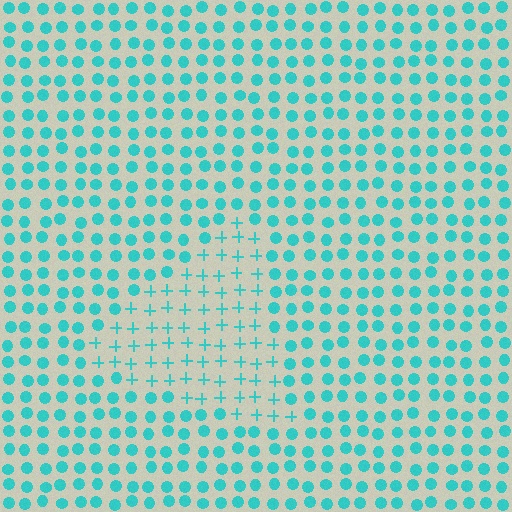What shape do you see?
I see a triangle.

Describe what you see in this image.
The image is filled with small cyan elements arranged in a uniform grid. A triangle-shaped region contains plus signs, while the surrounding area contains circles. The boundary is defined purely by the change in element shape.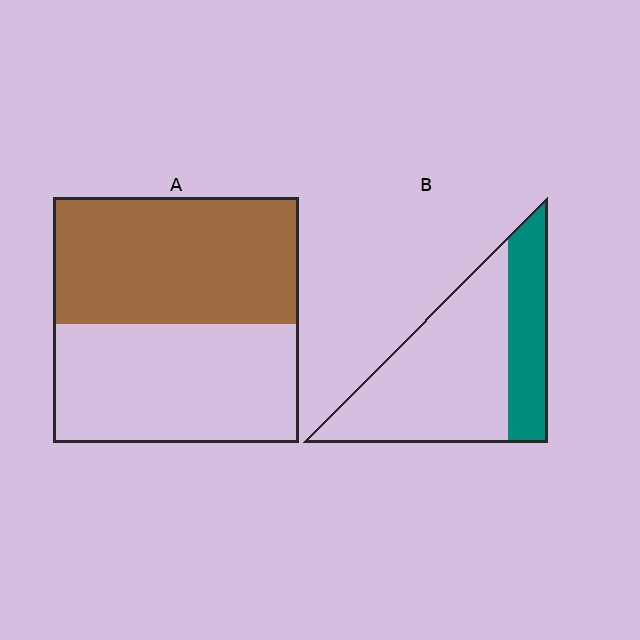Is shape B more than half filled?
No.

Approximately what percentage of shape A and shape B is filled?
A is approximately 50% and B is approximately 30%.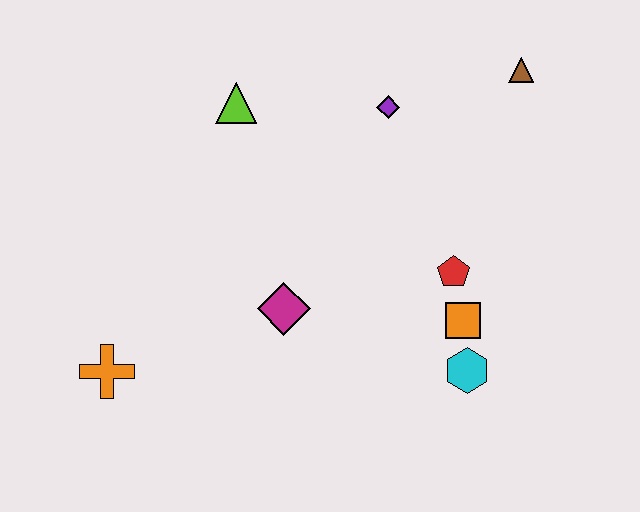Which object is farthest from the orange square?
The orange cross is farthest from the orange square.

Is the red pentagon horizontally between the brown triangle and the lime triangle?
Yes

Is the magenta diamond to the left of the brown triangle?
Yes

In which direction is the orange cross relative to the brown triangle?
The orange cross is to the left of the brown triangle.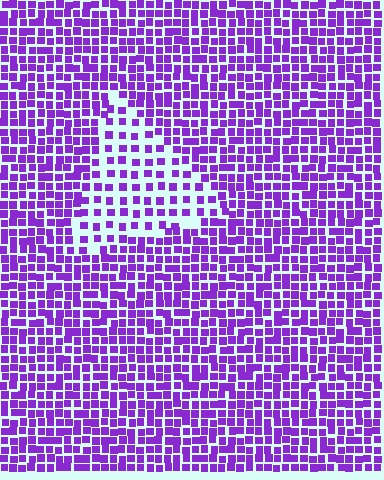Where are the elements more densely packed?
The elements are more densely packed outside the triangle boundary.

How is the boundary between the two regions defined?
The boundary is defined by a change in element density (approximately 2.0x ratio). All elements are the same color, size, and shape.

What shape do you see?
I see a triangle.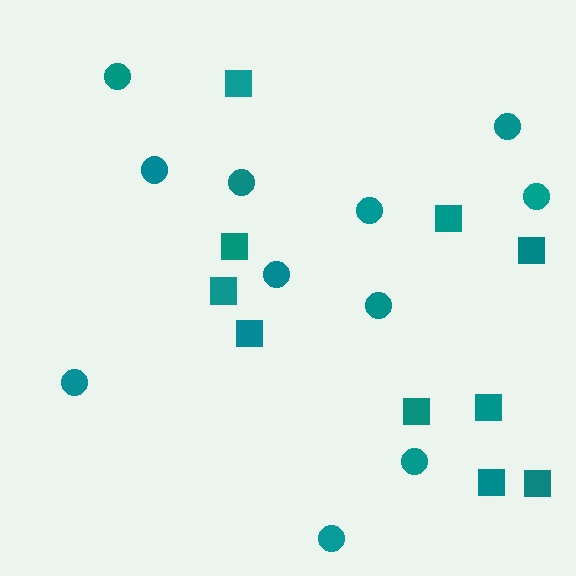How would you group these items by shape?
There are 2 groups: one group of squares (10) and one group of circles (11).